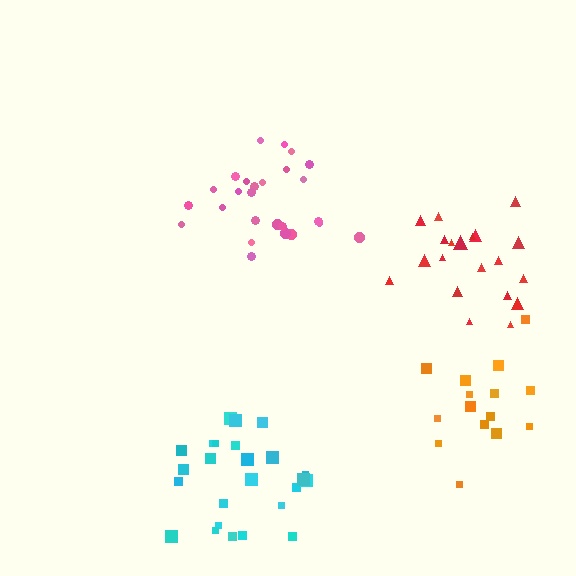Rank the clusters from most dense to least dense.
pink, red, cyan, orange.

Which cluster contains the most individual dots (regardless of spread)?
Pink (26).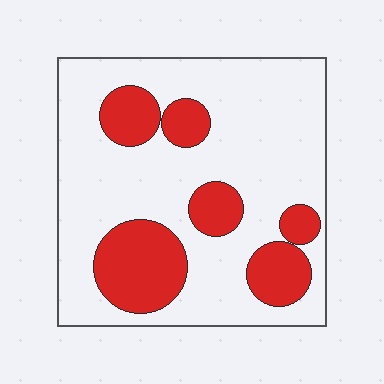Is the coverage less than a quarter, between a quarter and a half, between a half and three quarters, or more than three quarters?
Between a quarter and a half.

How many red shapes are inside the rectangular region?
6.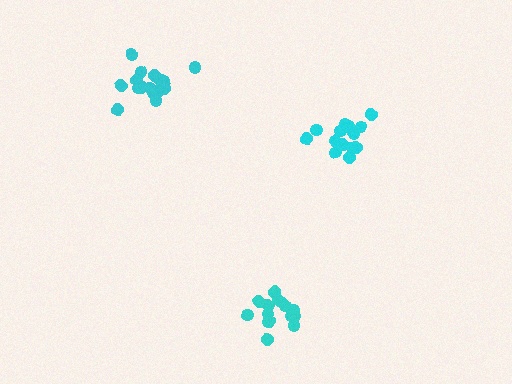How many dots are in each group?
Group 1: 15 dots, Group 2: 17 dots, Group 3: 15 dots (47 total).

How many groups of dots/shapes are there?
There are 3 groups.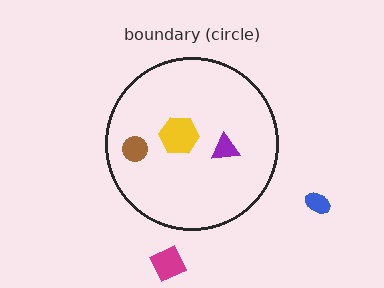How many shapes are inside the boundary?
3 inside, 2 outside.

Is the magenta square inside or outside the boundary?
Outside.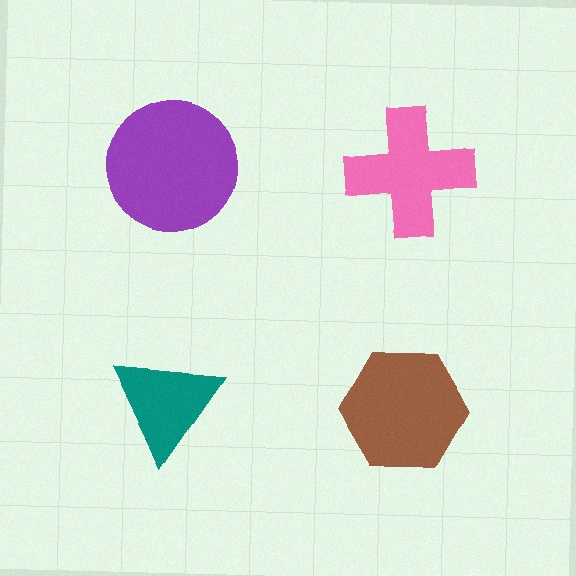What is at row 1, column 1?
A purple circle.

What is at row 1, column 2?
A pink cross.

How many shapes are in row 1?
2 shapes.